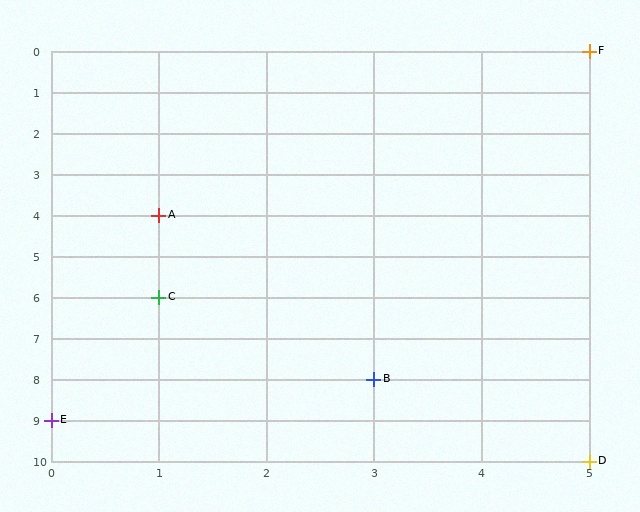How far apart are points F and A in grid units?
Points F and A are 4 columns and 4 rows apart (about 5.7 grid units diagonally).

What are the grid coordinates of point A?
Point A is at grid coordinates (1, 4).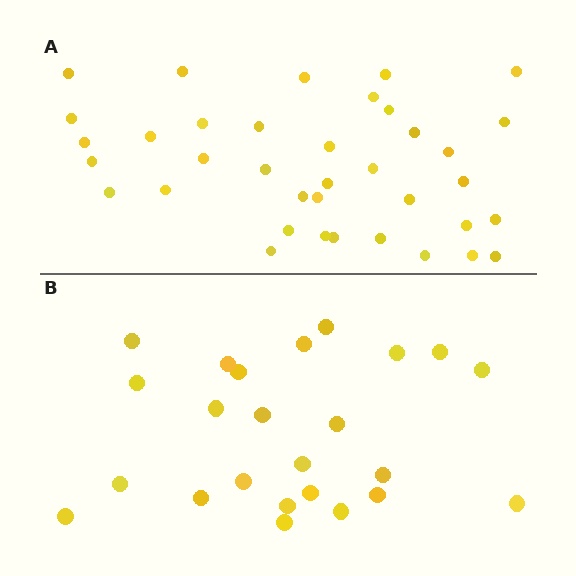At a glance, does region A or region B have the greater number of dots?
Region A (the top region) has more dots.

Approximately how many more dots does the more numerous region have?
Region A has approximately 15 more dots than region B.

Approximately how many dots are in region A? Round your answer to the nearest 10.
About 40 dots. (The exact count is 37, which rounds to 40.)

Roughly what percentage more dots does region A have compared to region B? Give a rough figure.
About 55% more.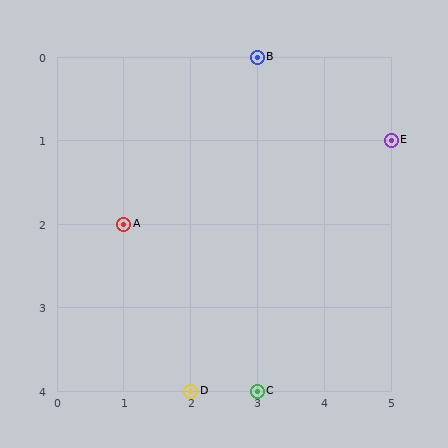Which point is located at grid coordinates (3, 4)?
Point C is at (3, 4).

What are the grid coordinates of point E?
Point E is at grid coordinates (5, 1).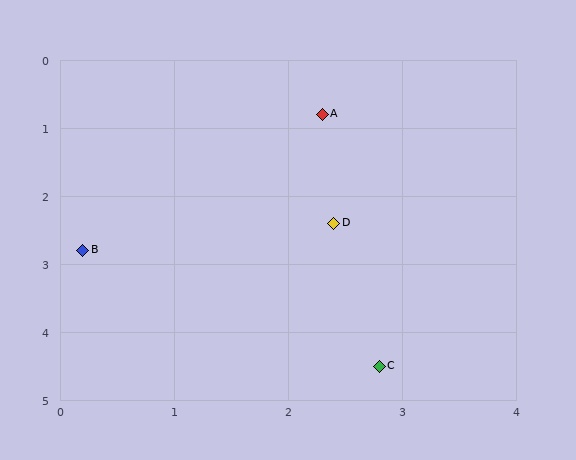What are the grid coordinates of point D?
Point D is at approximately (2.4, 2.4).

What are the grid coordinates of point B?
Point B is at approximately (0.2, 2.8).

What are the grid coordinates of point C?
Point C is at approximately (2.8, 4.5).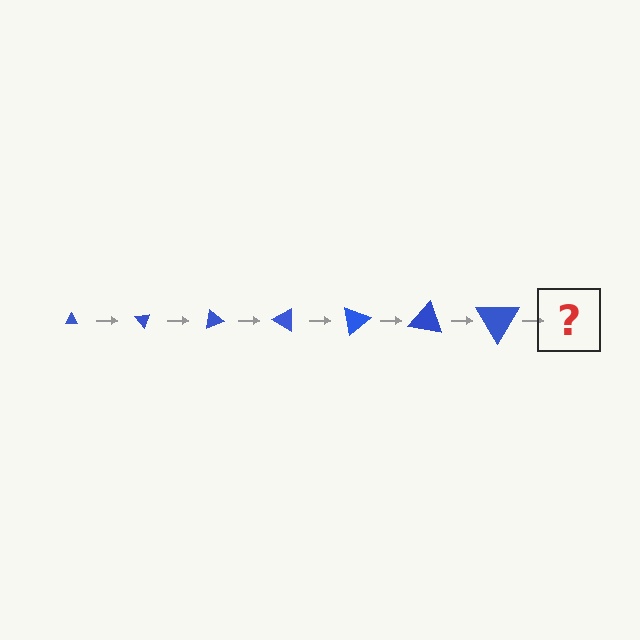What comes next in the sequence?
The next element should be a triangle, larger than the previous one and rotated 350 degrees from the start.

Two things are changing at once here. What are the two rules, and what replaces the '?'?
The two rules are that the triangle grows larger each step and it rotates 50 degrees each step. The '?' should be a triangle, larger than the previous one and rotated 350 degrees from the start.